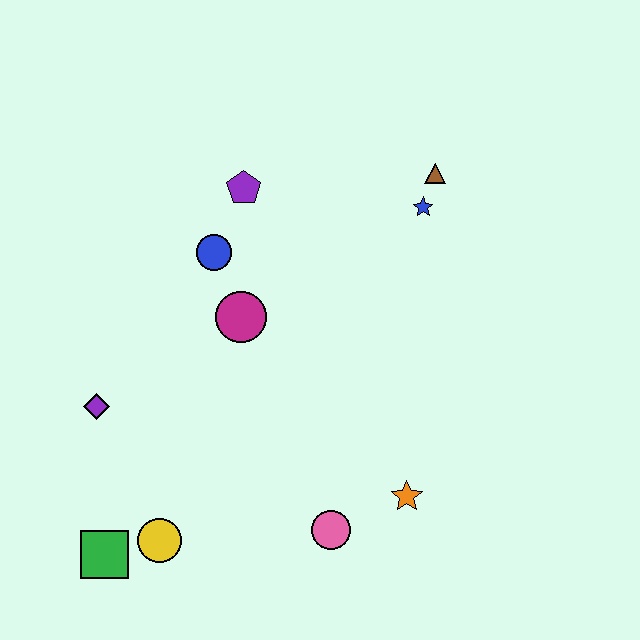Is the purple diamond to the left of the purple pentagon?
Yes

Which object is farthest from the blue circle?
The green square is farthest from the blue circle.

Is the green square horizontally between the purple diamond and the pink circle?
Yes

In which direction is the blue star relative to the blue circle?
The blue star is to the right of the blue circle.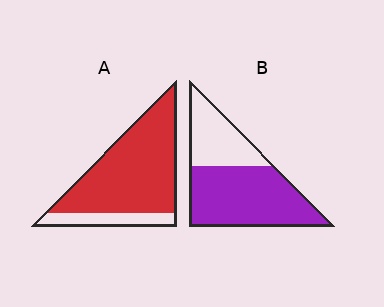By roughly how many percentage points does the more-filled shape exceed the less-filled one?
By roughly 15 percentage points (A over B).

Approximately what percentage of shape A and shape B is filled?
A is approximately 80% and B is approximately 65%.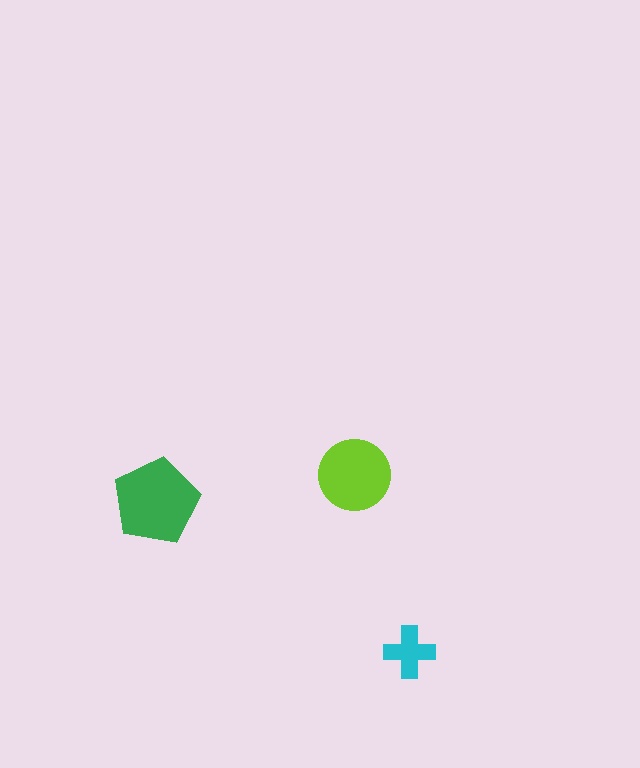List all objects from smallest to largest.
The cyan cross, the lime circle, the green pentagon.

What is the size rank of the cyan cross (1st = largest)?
3rd.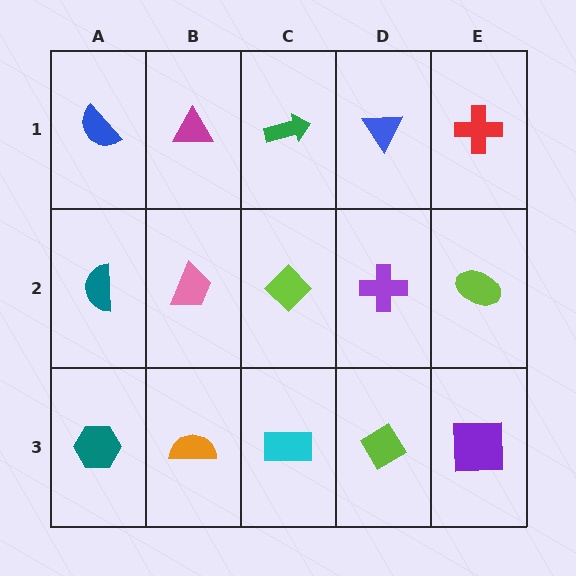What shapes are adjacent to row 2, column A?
A blue semicircle (row 1, column A), a teal hexagon (row 3, column A), a pink trapezoid (row 2, column B).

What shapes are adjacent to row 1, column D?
A purple cross (row 2, column D), a green arrow (row 1, column C), a red cross (row 1, column E).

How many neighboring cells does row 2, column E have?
3.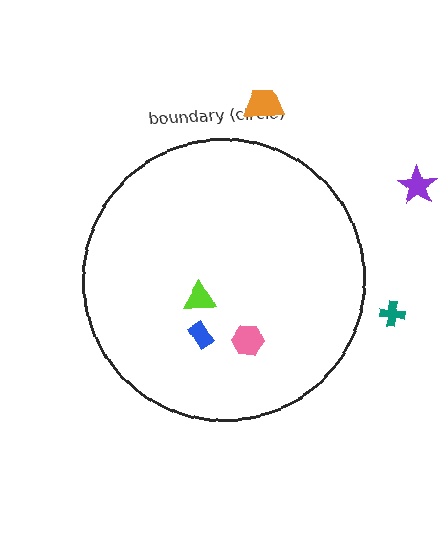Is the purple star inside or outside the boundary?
Outside.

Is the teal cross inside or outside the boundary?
Outside.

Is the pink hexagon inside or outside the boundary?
Inside.